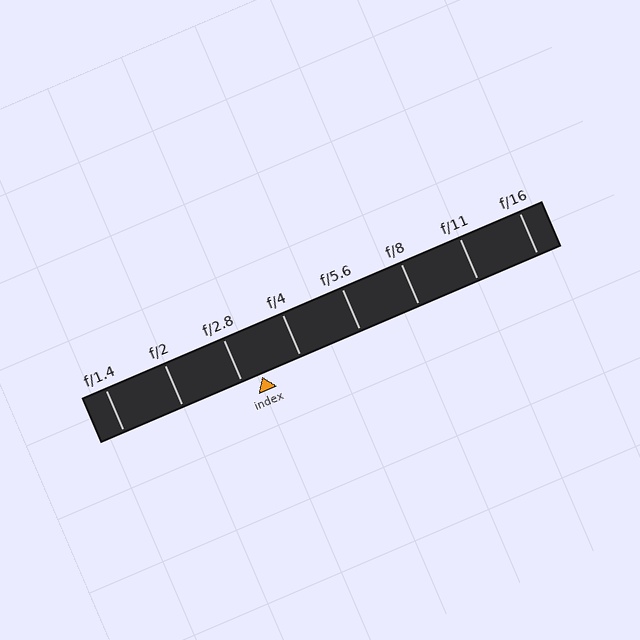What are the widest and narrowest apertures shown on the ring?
The widest aperture shown is f/1.4 and the narrowest is f/16.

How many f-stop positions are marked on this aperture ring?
There are 8 f-stop positions marked.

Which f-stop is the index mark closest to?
The index mark is closest to f/2.8.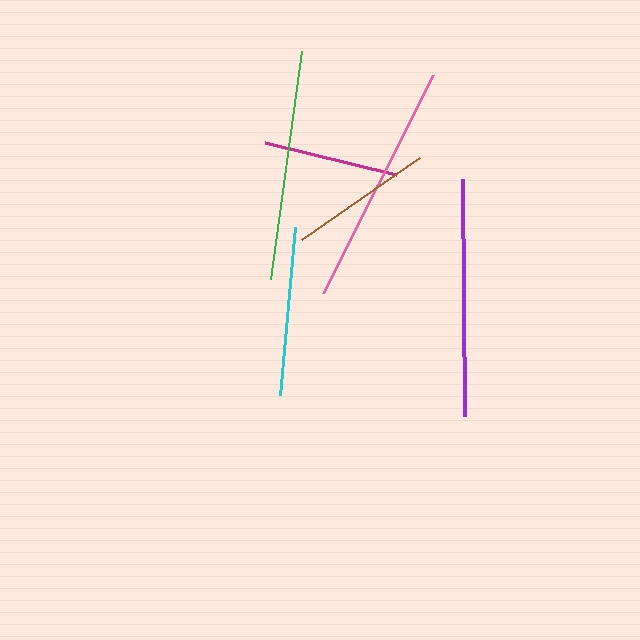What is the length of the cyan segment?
The cyan segment is approximately 169 pixels long.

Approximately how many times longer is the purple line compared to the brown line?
The purple line is approximately 1.7 times the length of the brown line.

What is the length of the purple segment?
The purple segment is approximately 237 pixels long.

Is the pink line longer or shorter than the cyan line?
The pink line is longer than the cyan line.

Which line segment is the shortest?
The magenta line is the shortest at approximately 135 pixels.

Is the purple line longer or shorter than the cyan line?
The purple line is longer than the cyan line.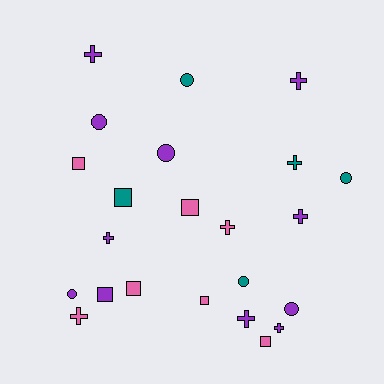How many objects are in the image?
There are 23 objects.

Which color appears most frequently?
Purple, with 11 objects.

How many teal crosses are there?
There is 1 teal cross.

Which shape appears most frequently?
Cross, with 9 objects.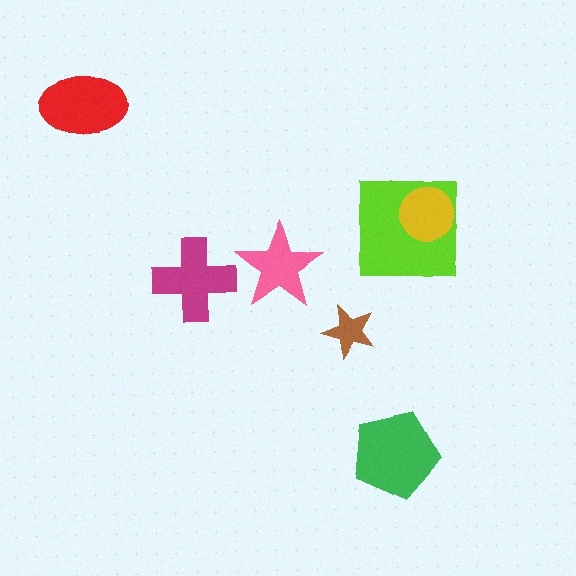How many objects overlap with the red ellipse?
0 objects overlap with the red ellipse.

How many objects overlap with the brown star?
0 objects overlap with the brown star.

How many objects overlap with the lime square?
1 object overlaps with the lime square.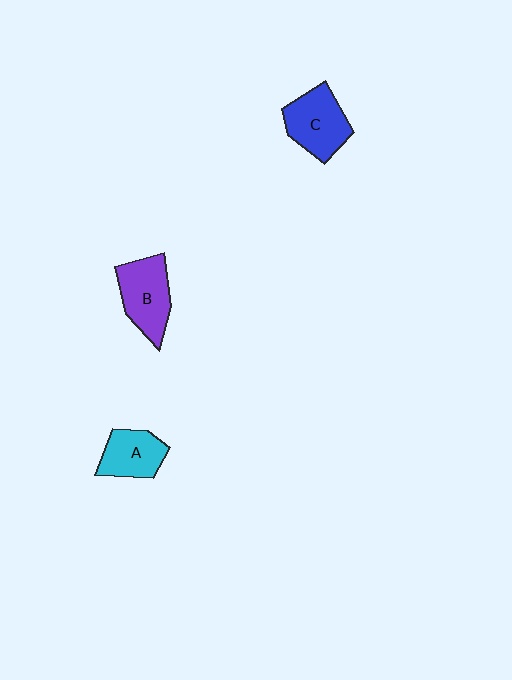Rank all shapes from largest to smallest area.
From largest to smallest: B (purple), C (blue), A (cyan).